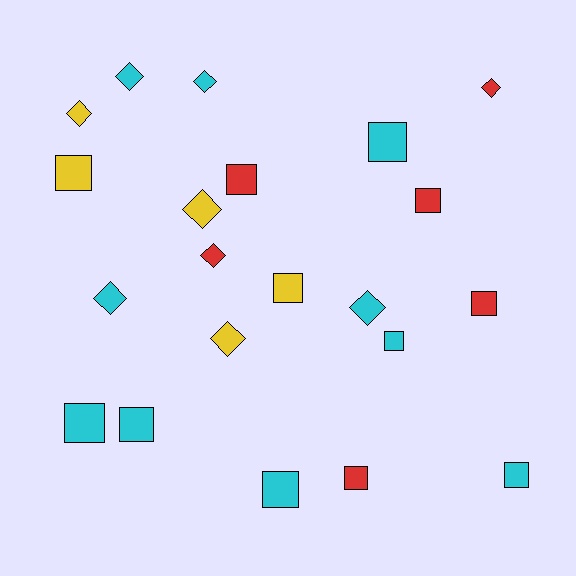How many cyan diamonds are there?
There are 4 cyan diamonds.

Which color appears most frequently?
Cyan, with 10 objects.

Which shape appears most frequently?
Square, with 12 objects.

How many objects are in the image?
There are 21 objects.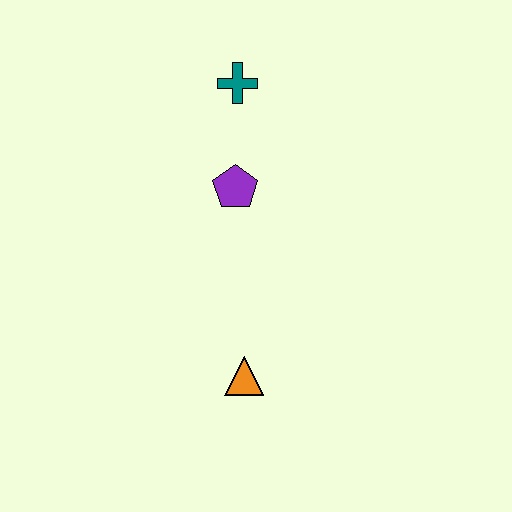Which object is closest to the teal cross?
The purple pentagon is closest to the teal cross.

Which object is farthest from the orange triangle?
The teal cross is farthest from the orange triangle.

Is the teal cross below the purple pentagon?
No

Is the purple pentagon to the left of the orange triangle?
Yes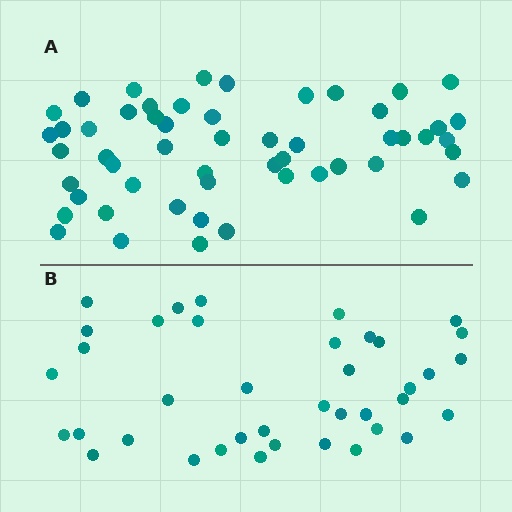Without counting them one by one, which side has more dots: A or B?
Region A (the top region) has more dots.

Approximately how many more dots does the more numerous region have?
Region A has approximately 15 more dots than region B.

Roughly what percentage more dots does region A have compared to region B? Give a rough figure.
About 40% more.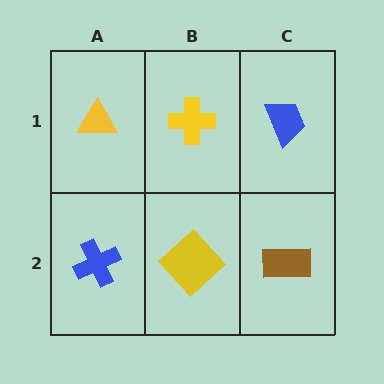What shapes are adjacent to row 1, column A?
A blue cross (row 2, column A), a yellow cross (row 1, column B).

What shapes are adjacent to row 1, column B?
A yellow diamond (row 2, column B), a yellow triangle (row 1, column A), a blue trapezoid (row 1, column C).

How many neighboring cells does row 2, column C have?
2.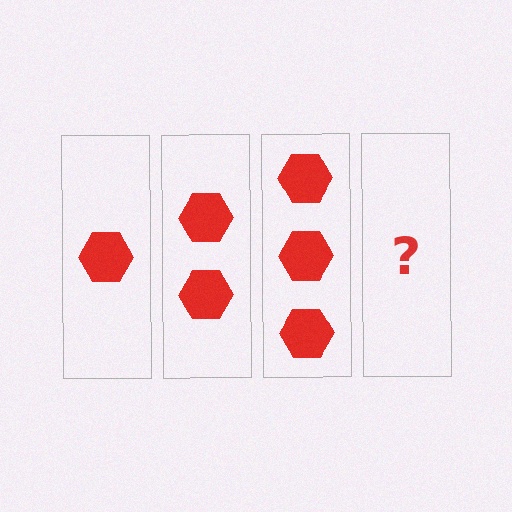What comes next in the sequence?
The next element should be 4 hexagons.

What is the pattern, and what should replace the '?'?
The pattern is that each step adds one more hexagon. The '?' should be 4 hexagons.